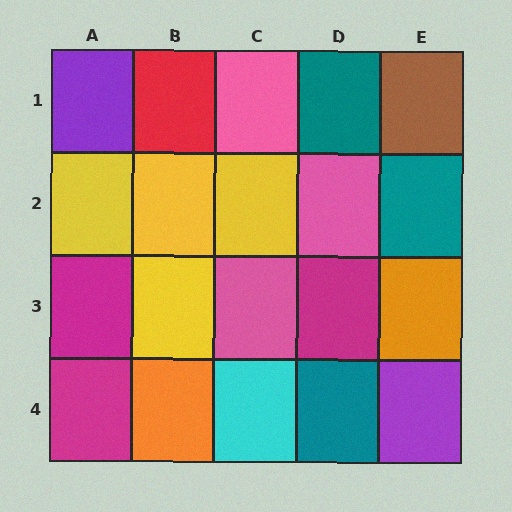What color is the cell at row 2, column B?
Yellow.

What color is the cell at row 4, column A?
Magenta.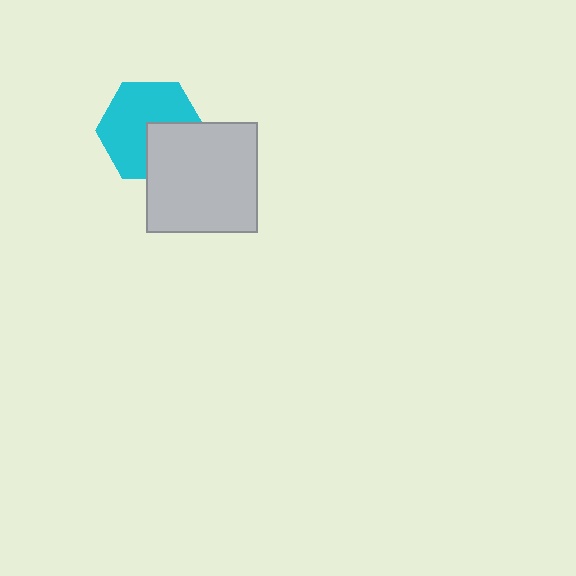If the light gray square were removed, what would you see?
You would see the complete cyan hexagon.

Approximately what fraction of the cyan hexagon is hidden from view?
Roughly 35% of the cyan hexagon is hidden behind the light gray square.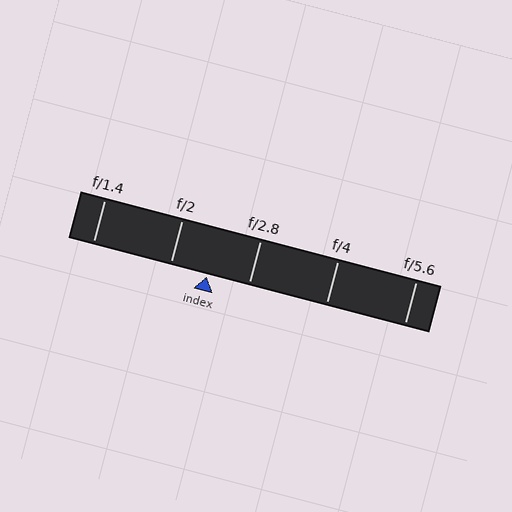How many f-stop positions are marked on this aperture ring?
There are 5 f-stop positions marked.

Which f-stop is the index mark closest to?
The index mark is closest to f/2.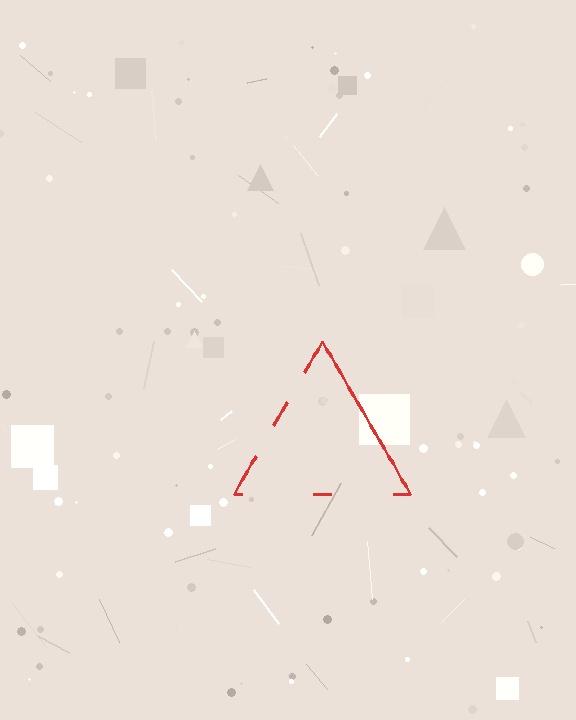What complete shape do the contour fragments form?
The contour fragments form a triangle.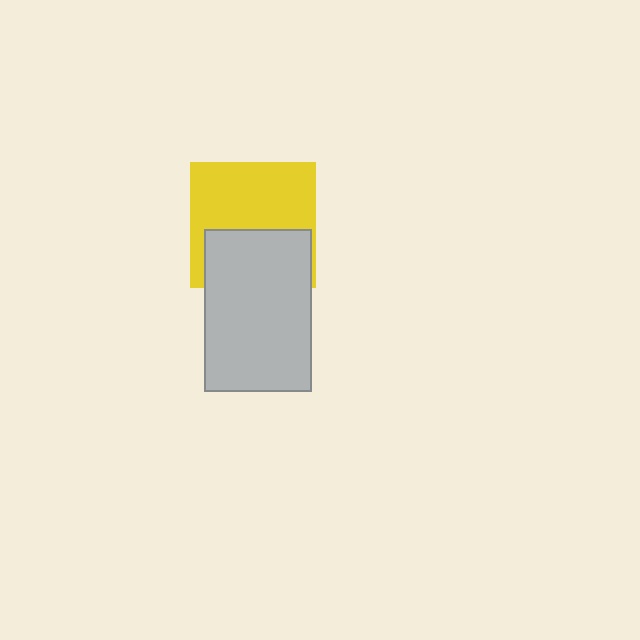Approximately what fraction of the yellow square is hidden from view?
Roughly 39% of the yellow square is hidden behind the light gray rectangle.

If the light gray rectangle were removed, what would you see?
You would see the complete yellow square.